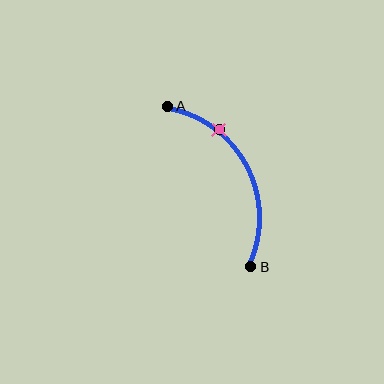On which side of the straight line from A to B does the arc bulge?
The arc bulges to the right of the straight line connecting A and B.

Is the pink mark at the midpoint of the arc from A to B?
No. The pink mark lies on the arc but is closer to endpoint A. The arc midpoint would be at the point on the curve equidistant along the arc from both A and B.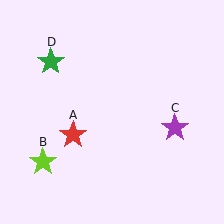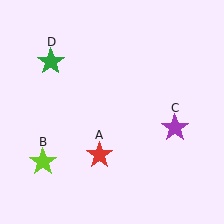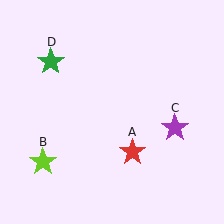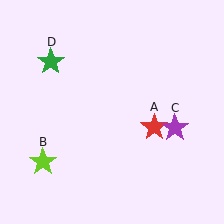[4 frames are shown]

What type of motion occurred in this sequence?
The red star (object A) rotated counterclockwise around the center of the scene.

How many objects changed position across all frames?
1 object changed position: red star (object A).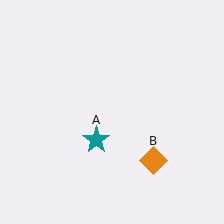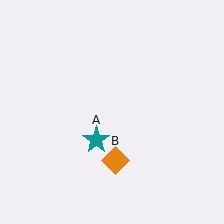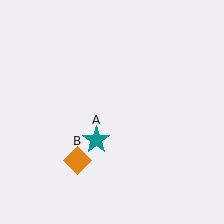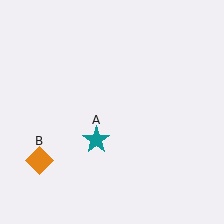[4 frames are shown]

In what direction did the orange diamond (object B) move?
The orange diamond (object B) moved left.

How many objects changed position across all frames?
1 object changed position: orange diamond (object B).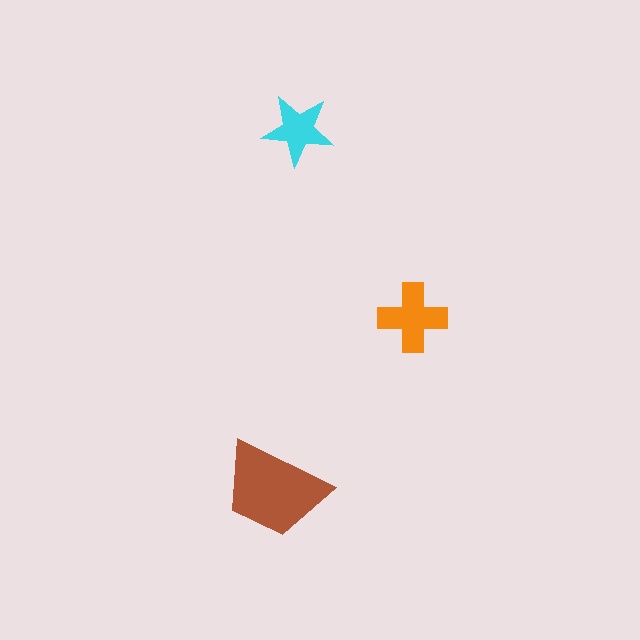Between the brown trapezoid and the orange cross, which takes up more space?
The brown trapezoid.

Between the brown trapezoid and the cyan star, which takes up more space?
The brown trapezoid.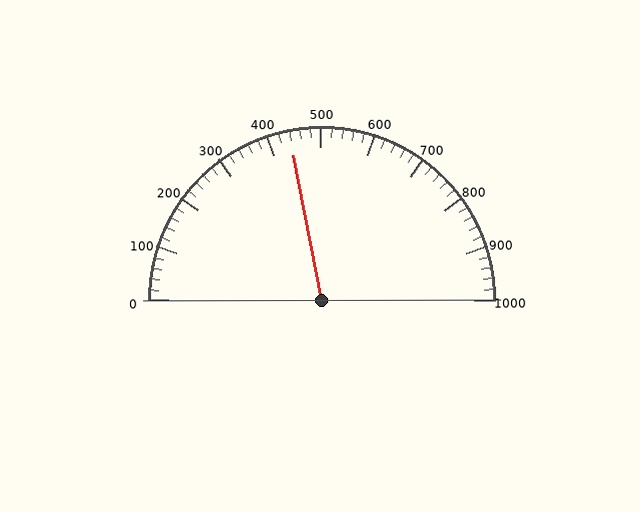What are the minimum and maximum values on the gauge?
The gauge ranges from 0 to 1000.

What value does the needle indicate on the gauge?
The needle indicates approximately 440.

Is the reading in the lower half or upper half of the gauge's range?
The reading is in the lower half of the range (0 to 1000).